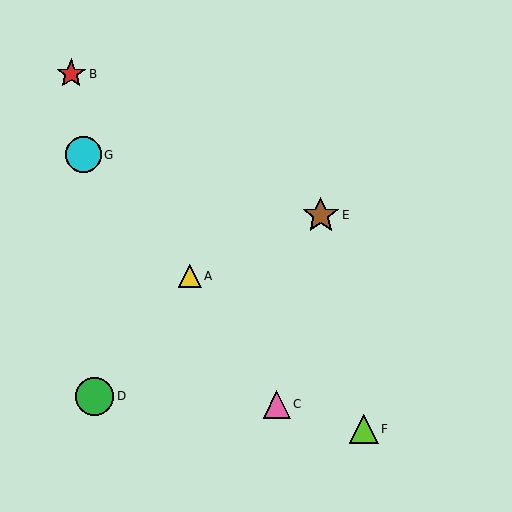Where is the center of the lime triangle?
The center of the lime triangle is at (364, 429).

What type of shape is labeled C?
Shape C is a pink triangle.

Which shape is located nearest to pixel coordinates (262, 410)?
The pink triangle (labeled C) at (277, 404) is nearest to that location.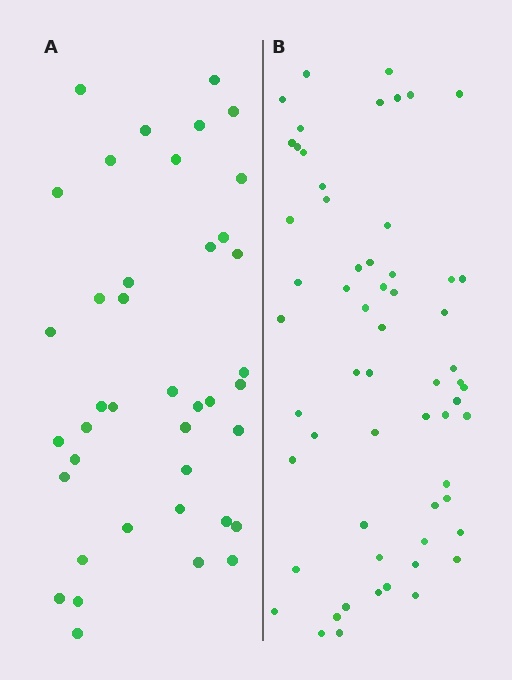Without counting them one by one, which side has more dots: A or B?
Region B (the right region) has more dots.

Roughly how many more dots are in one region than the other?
Region B has approximately 20 more dots than region A.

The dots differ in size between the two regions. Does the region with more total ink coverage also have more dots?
No. Region A has more total ink coverage because its dots are larger, but region B actually contains more individual dots. Total area can be misleading — the number of items is what matters here.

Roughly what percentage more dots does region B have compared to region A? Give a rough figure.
About 50% more.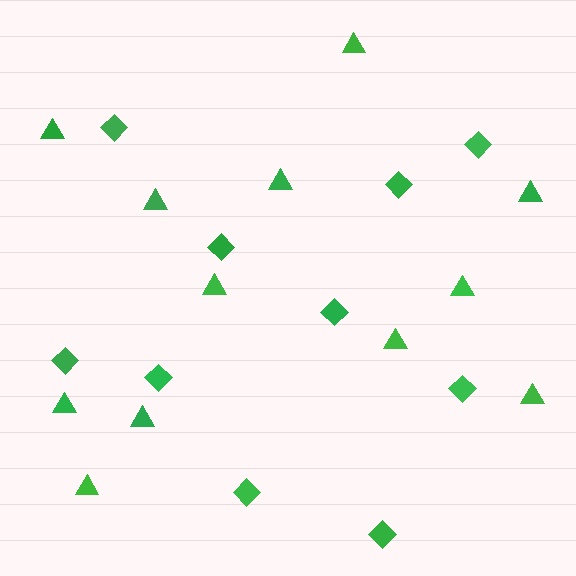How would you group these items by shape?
There are 2 groups: one group of diamonds (10) and one group of triangles (12).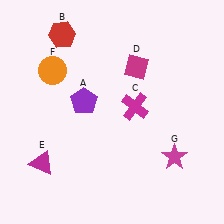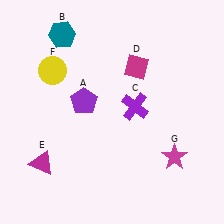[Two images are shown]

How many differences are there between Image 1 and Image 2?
There are 3 differences between the two images.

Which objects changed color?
B changed from red to teal. C changed from magenta to purple. F changed from orange to yellow.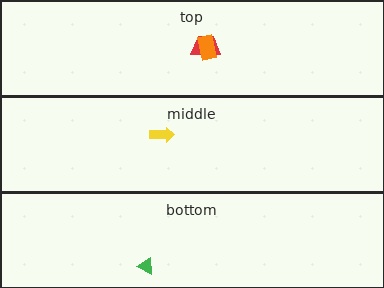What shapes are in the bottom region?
The green triangle.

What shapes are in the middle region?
The yellow arrow.